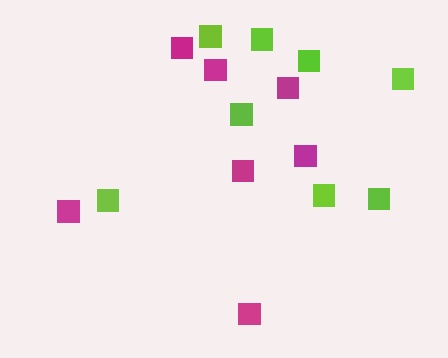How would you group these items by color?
There are 2 groups: one group of magenta squares (7) and one group of lime squares (8).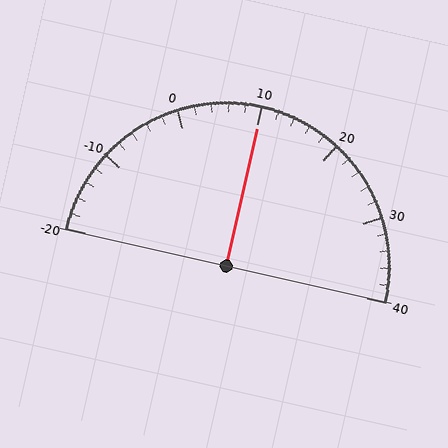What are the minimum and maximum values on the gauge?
The gauge ranges from -20 to 40.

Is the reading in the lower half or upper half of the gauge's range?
The reading is in the upper half of the range (-20 to 40).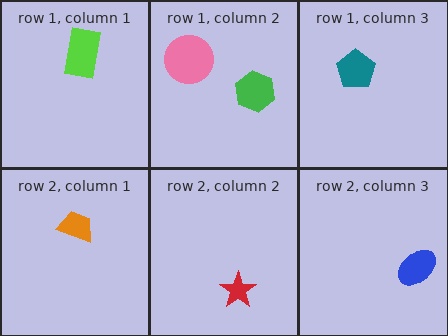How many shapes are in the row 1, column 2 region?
2.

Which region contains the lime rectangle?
The row 1, column 1 region.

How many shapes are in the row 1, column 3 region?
1.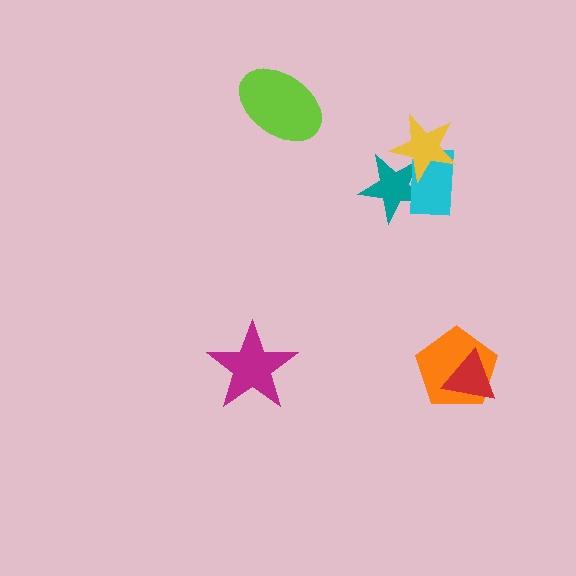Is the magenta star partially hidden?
No, no other shape covers it.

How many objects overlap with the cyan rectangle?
2 objects overlap with the cyan rectangle.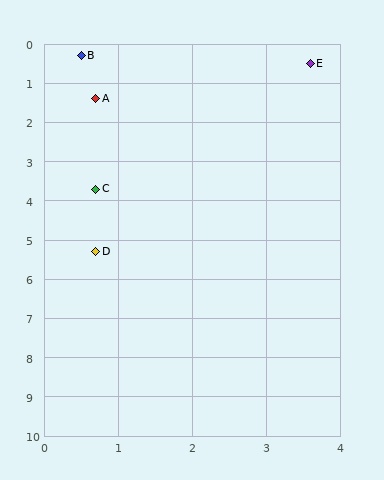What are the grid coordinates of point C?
Point C is at approximately (0.7, 3.7).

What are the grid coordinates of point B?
Point B is at approximately (0.5, 0.3).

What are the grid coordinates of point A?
Point A is at approximately (0.7, 1.4).